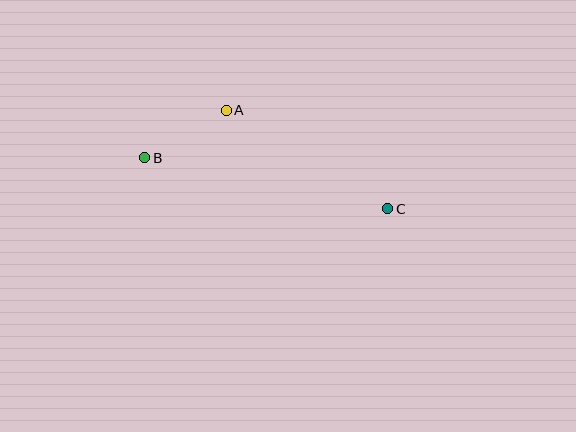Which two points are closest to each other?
Points A and B are closest to each other.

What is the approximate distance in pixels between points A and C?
The distance between A and C is approximately 189 pixels.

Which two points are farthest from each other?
Points B and C are farthest from each other.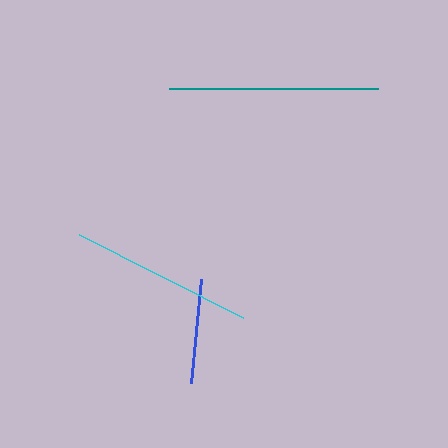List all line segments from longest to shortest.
From longest to shortest: teal, cyan, blue.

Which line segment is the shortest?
The blue line is the shortest at approximately 104 pixels.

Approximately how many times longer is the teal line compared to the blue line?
The teal line is approximately 2.0 times the length of the blue line.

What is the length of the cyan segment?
The cyan segment is approximately 184 pixels long.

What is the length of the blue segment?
The blue segment is approximately 104 pixels long.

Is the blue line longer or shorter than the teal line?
The teal line is longer than the blue line.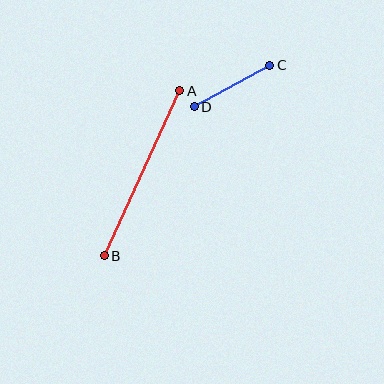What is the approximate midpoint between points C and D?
The midpoint is at approximately (232, 86) pixels.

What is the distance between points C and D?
The distance is approximately 86 pixels.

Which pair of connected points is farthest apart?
Points A and B are farthest apart.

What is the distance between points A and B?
The distance is approximately 181 pixels.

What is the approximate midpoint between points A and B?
The midpoint is at approximately (142, 173) pixels.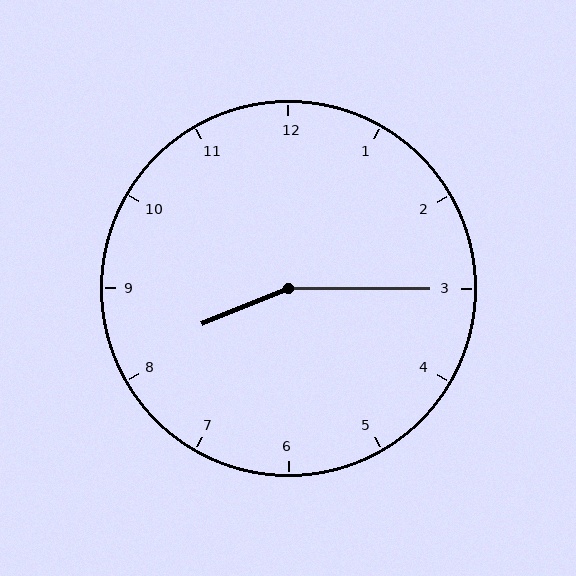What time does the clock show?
8:15.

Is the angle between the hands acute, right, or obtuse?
It is obtuse.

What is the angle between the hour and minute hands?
Approximately 158 degrees.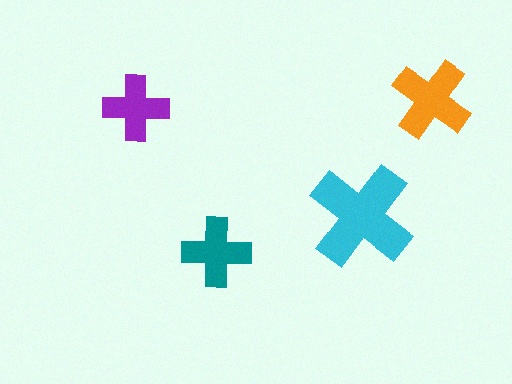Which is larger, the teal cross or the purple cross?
The teal one.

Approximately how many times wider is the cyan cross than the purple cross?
About 1.5 times wider.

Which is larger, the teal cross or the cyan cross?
The cyan one.